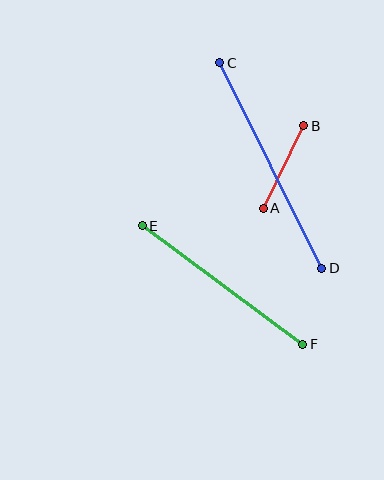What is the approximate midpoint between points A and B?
The midpoint is at approximately (283, 167) pixels.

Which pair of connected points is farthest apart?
Points C and D are farthest apart.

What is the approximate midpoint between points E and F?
The midpoint is at approximately (222, 285) pixels.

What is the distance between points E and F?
The distance is approximately 199 pixels.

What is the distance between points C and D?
The distance is approximately 229 pixels.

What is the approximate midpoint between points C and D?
The midpoint is at approximately (271, 166) pixels.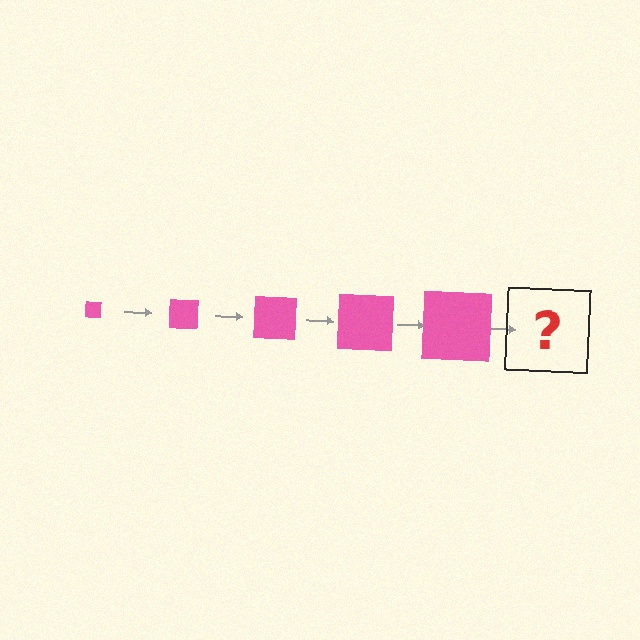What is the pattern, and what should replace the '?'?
The pattern is that the square gets progressively larger each step. The '?' should be a pink square, larger than the previous one.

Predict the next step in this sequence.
The next step is a pink square, larger than the previous one.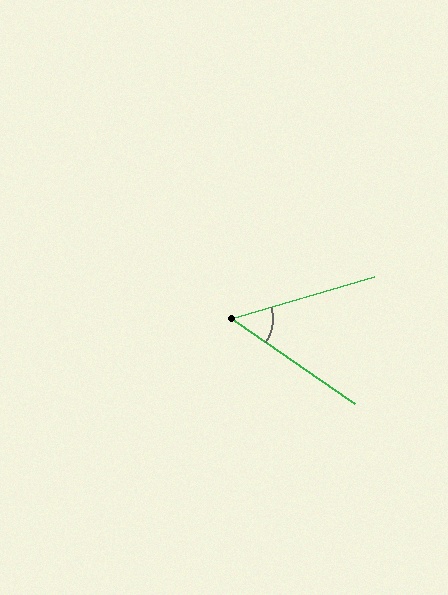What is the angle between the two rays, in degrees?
Approximately 51 degrees.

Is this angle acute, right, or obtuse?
It is acute.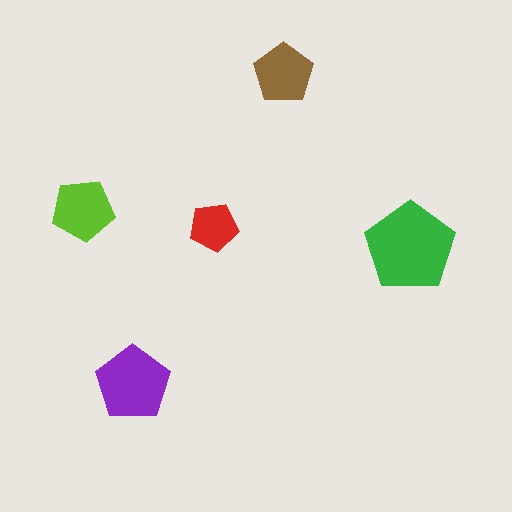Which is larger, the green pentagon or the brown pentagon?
The green one.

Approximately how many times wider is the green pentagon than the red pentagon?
About 2 times wider.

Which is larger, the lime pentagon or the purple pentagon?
The purple one.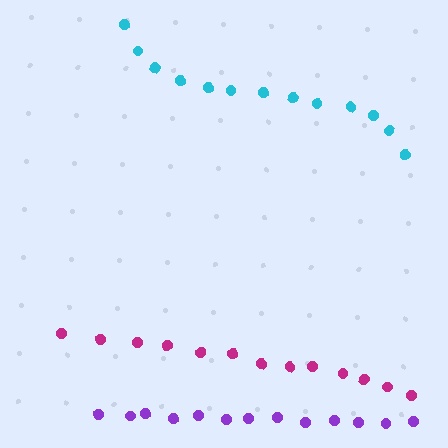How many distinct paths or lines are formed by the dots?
There are 3 distinct paths.